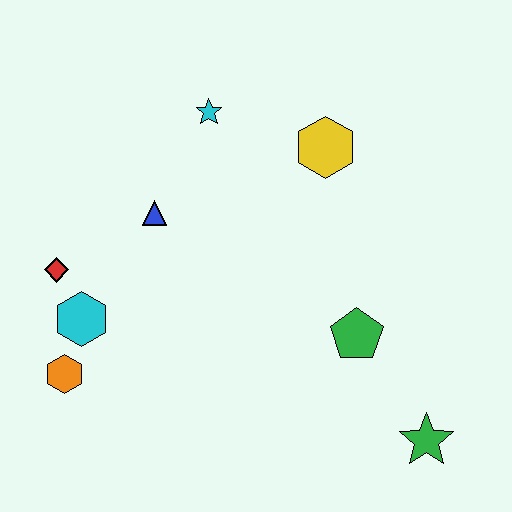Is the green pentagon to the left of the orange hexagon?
No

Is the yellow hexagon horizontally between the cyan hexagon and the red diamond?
No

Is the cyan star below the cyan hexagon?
No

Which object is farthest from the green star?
The red diamond is farthest from the green star.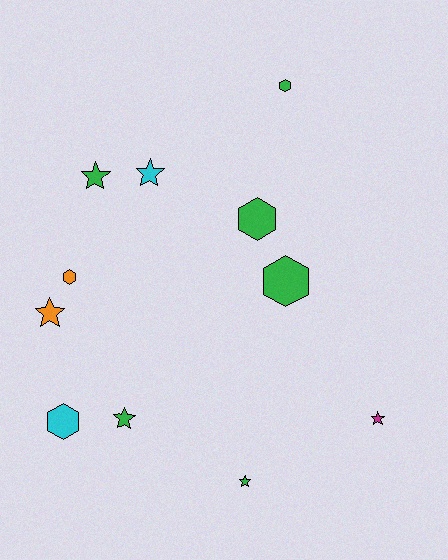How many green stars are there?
There are 3 green stars.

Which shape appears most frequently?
Star, with 6 objects.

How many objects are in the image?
There are 11 objects.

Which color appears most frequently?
Green, with 6 objects.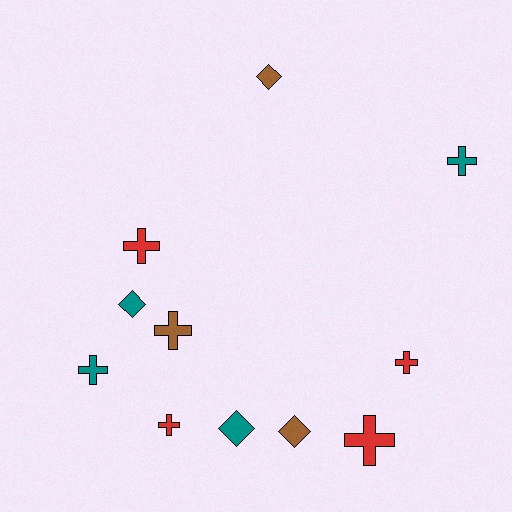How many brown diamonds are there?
There are 2 brown diamonds.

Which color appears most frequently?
Teal, with 4 objects.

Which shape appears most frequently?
Cross, with 7 objects.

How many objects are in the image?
There are 11 objects.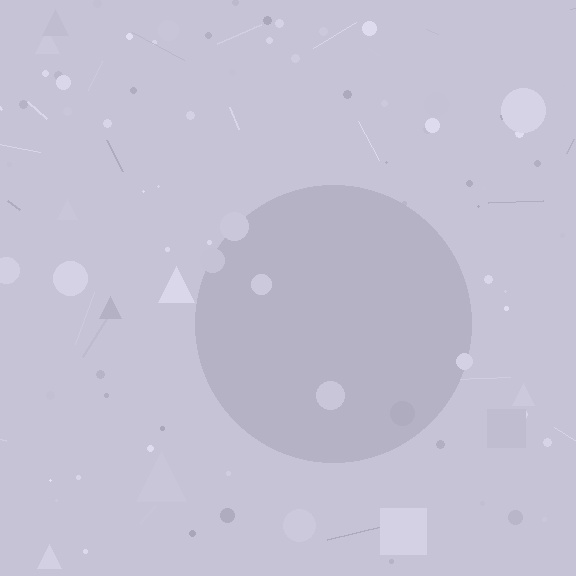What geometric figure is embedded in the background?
A circle is embedded in the background.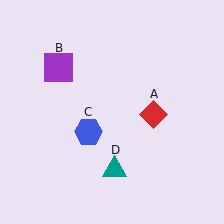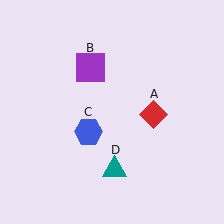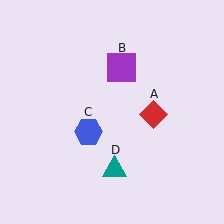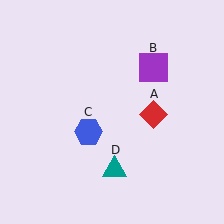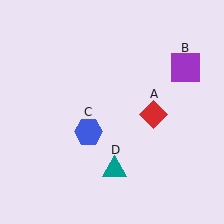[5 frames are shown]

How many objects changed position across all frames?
1 object changed position: purple square (object B).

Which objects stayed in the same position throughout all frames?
Red diamond (object A) and blue hexagon (object C) and teal triangle (object D) remained stationary.